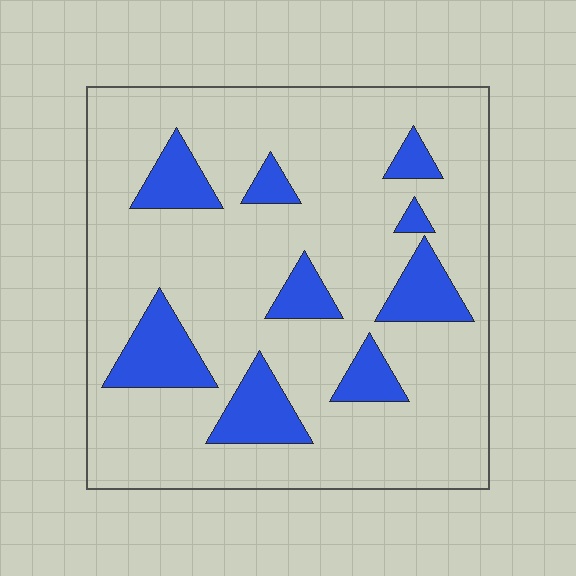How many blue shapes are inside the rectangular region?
9.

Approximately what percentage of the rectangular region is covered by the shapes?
Approximately 20%.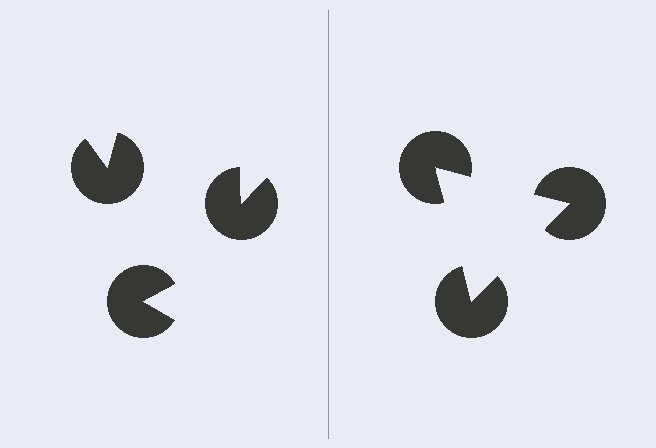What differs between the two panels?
The pac-man discs are positioned identically on both sides; only the wedge orientations differ. On the right they align to a triangle; on the left they are misaligned.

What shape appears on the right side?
An illusory triangle.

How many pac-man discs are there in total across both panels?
6 — 3 on each side.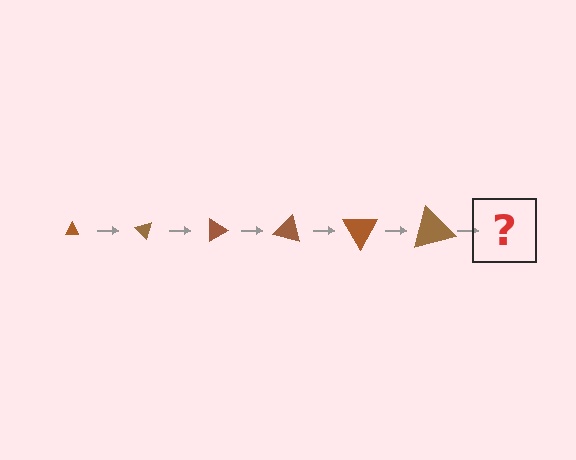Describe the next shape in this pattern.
It should be a triangle, larger than the previous one and rotated 270 degrees from the start.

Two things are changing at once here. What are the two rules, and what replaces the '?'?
The two rules are that the triangle grows larger each step and it rotates 45 degrees each step. The '?' should be a triangle, larger than the previous one and rotated 270 degrees from the start.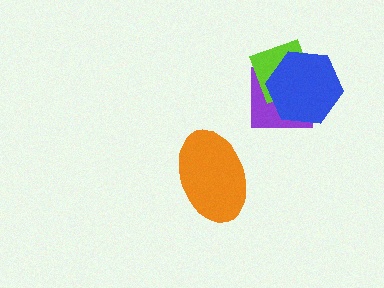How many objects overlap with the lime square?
2 objects overlap with the lime square.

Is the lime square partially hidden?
Yes, it is partially covered by another shape.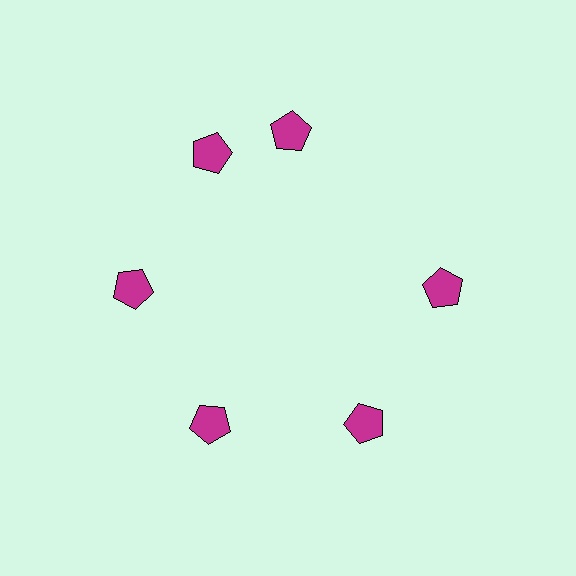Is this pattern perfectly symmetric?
No. The 6 magenta pentagons are arranged in a ring, but one element near the 1 o'clock position is rotated out of alignment along the ring, breaking the 6-fold rotational symmetry.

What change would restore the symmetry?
The symmetry would be restored by rotating it back into even spacing with its neighbors so that all 6 pentagons sit at equal angles and equal distance from the center.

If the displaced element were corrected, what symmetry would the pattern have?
It would have 6-fold rotational symmetry — the pattern would map onto itself every 60 degrees.